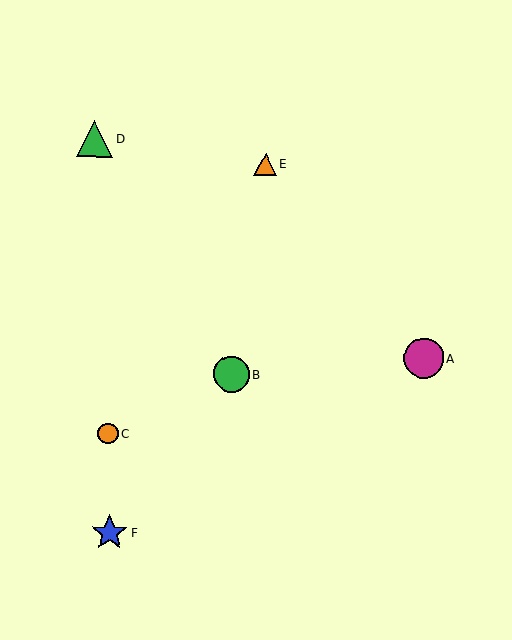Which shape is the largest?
The magenta circle (labeled A) is the largest.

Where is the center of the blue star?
The center of the blue star is at (109, 533).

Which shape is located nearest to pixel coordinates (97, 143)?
The green triangle (labeled D) at (95, 139) is nearest to that location.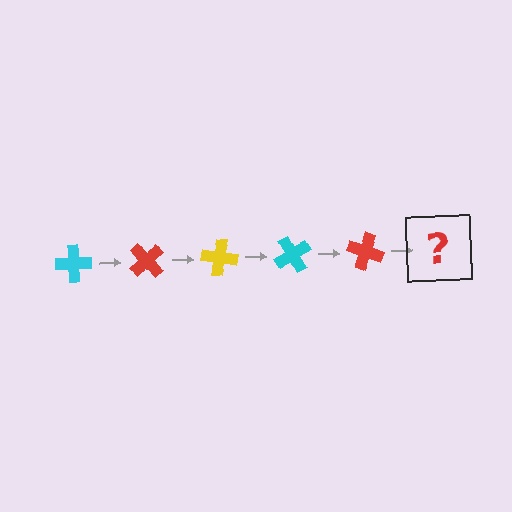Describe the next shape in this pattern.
It should be a yellow cross, rotated 250 degrees from the start.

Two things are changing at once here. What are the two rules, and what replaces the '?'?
The two rules are that it rotates 50 degrees each step and the color cycles through cyan, red, and yellow. The '?' should be a yellow cross, rotated 250 degrees from the start.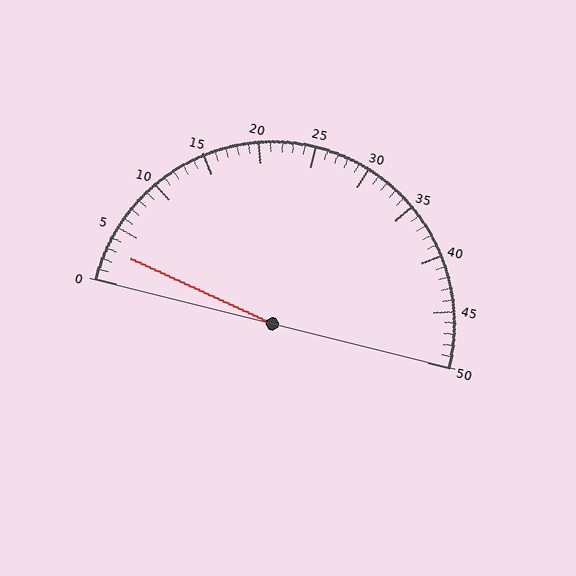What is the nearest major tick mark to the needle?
The nearest major tick mark is 5.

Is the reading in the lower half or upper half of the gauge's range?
The reading is in the lower half of the range (0 to 50).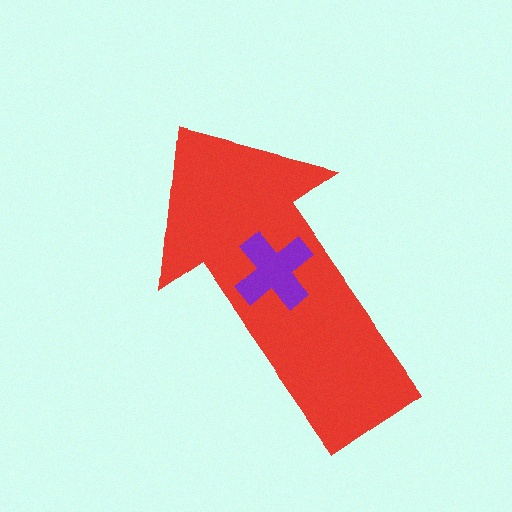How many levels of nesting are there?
2.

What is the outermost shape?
The red arrow.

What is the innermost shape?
The purple cross.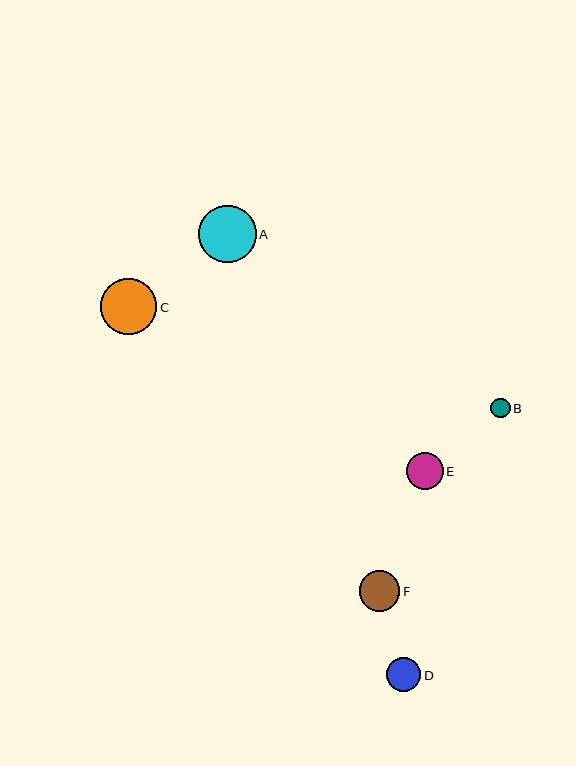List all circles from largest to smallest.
From largest to smallest: A, C, F, E, D, B.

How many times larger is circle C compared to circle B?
Circle C is approximately 2.9 times the size of circle B.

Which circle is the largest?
Circle A is the largest with a size of approximately 58 pixels.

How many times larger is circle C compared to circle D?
Circle C is approximately 1.7 times the size of circle D.